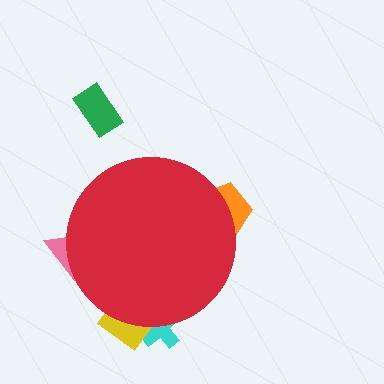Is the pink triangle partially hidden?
Yes, the pink triangle is partially hidden behind the red circle.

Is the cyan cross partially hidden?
Yes, the cyan cross is partially hidden behind the red circle.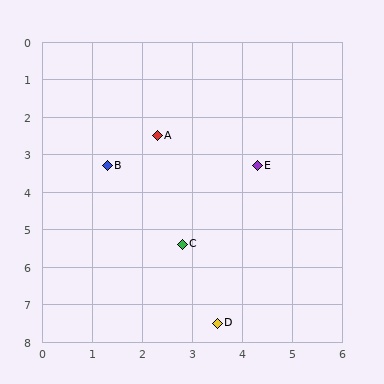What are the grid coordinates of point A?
Point A is at approximately (2.3, 2.5).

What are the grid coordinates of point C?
Point C is at approximately (2.8, 5.4).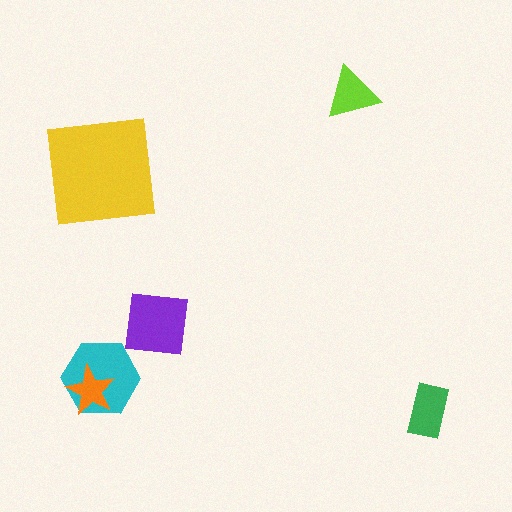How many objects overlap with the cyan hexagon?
1 object overlaps with the cyan hexagon.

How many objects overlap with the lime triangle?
0 objects overlap with the lime triangle.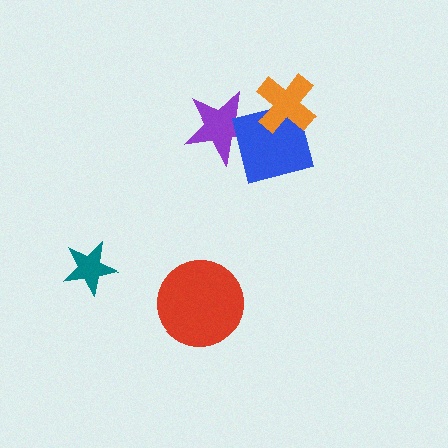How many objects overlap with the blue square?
2 objects overlap with the blue square.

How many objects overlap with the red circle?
0 objects overlap with the red circle.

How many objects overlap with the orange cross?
1 object overlaps with the orange cross.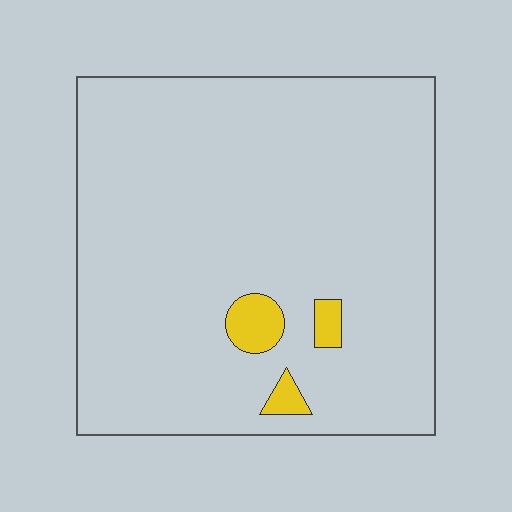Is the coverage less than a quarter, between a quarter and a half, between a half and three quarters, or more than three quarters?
Less than a quarter.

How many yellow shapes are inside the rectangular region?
3.